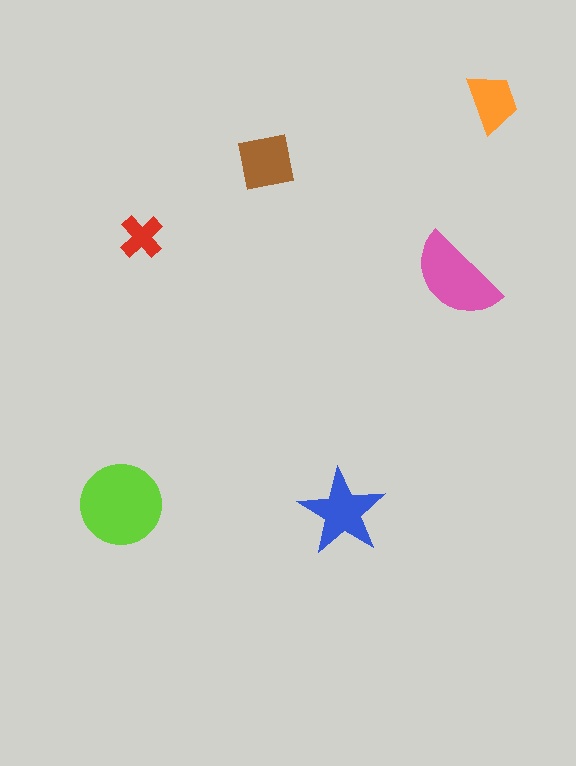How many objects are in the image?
There are 6 objects in the image.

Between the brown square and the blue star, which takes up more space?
The blue star.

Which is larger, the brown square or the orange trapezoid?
The brown square.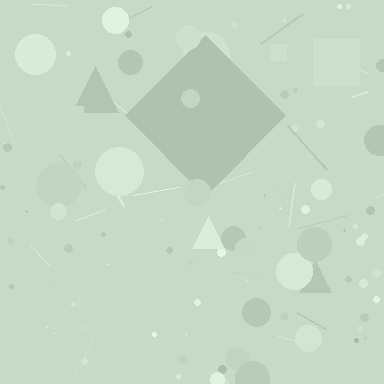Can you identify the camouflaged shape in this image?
The camouflaged shape is a diamond.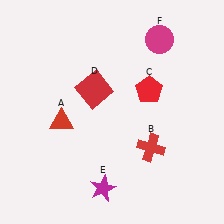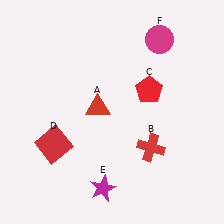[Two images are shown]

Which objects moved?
The objects that moved are: the red triangle (A), the red square (D).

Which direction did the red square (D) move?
The red square (D) moved down.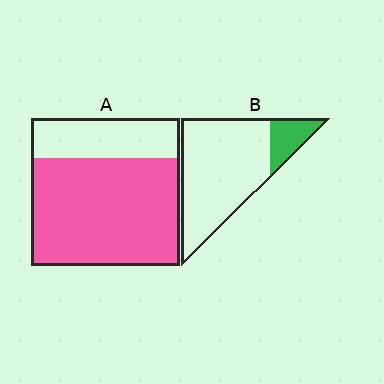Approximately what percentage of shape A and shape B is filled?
A is approximately 75% and B is approximately 15%.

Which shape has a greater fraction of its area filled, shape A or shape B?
Shape A.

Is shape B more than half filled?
No.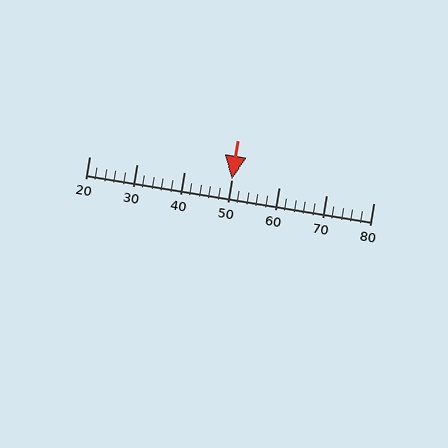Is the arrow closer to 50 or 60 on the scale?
The arrow is closer to 50.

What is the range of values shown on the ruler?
The ruler shows values from 20 to 80.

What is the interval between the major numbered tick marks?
The major tick marks are spaced 10 units apart.